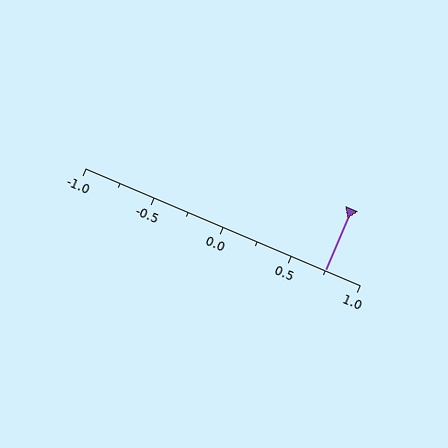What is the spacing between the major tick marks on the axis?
The major ticks are spaced 0.5 apart.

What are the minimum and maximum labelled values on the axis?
The axis runs from -1.0 to 1.0.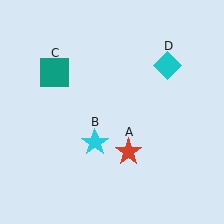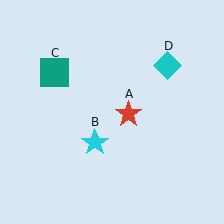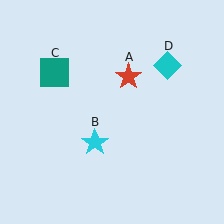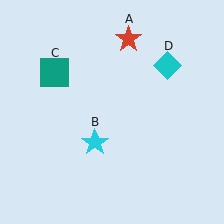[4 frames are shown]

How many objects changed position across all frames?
1 object changed position: red star (object A).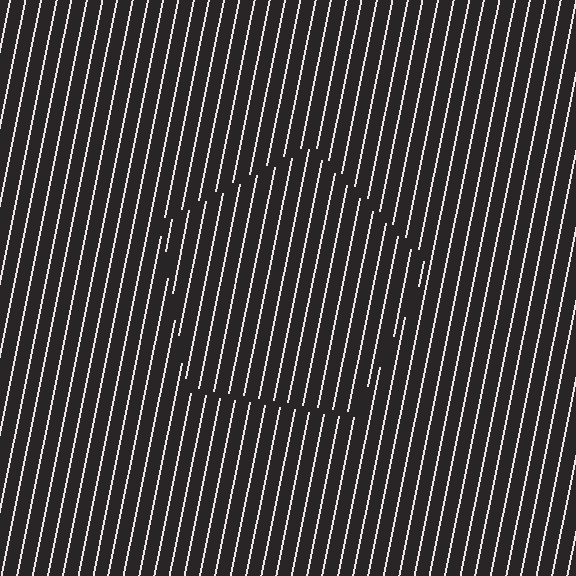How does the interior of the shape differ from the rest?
The interior of the shape contains the same grating, shifted by half a period — the contour is defined by the phase discontinuity where line-ends from the inner and outer gratings abut.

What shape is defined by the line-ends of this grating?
An illusory pentagon. The interior of the shape contains the same grating, shifted by half a period — the contour is defined by the phase discontinuity where line-ends from the inner and outer gratings abut.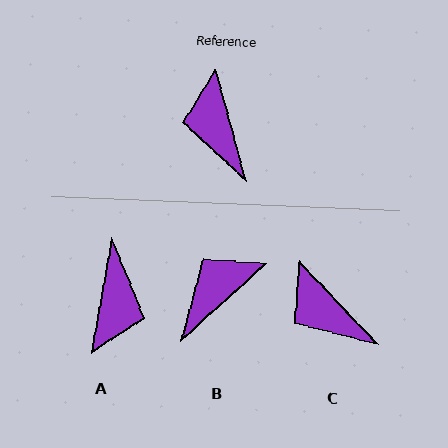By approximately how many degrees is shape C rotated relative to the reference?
Approximately 28 degrees counter-clockwise.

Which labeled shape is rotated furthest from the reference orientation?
A, about 155 degrees away.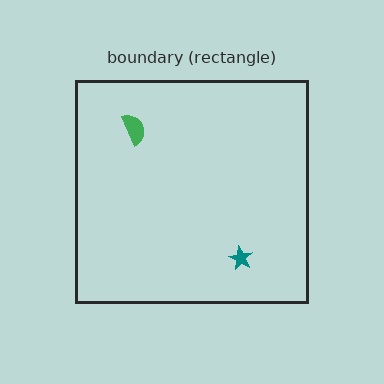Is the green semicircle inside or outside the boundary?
Inside.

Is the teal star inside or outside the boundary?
Inside.